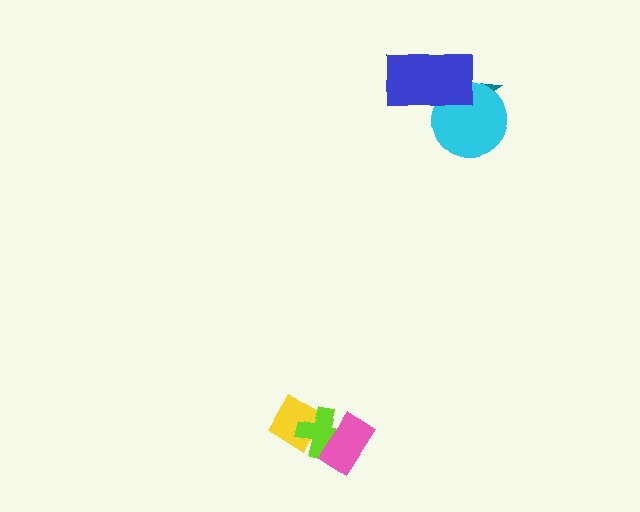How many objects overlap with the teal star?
2 objects overlap with the teal star.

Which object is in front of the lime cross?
The pink rectangle is in front of the lime cross.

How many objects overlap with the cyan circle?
2 objects overlap with the cyan circle.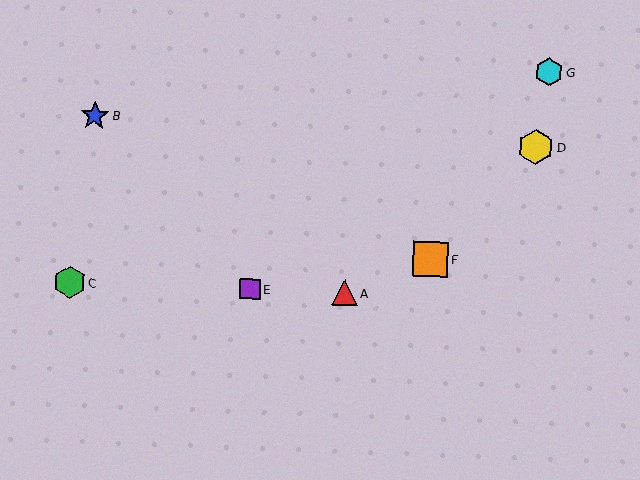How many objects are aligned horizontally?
3 objects (A, C, E) are aligned horizontally.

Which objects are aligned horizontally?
Objects A, C, E are aligned horizontally.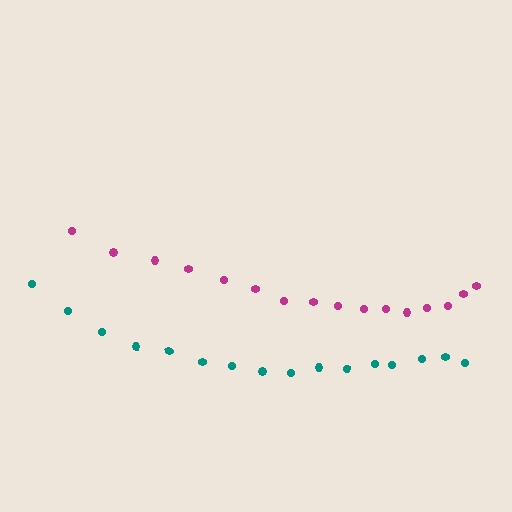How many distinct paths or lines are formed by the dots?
There are 2 distinct paths.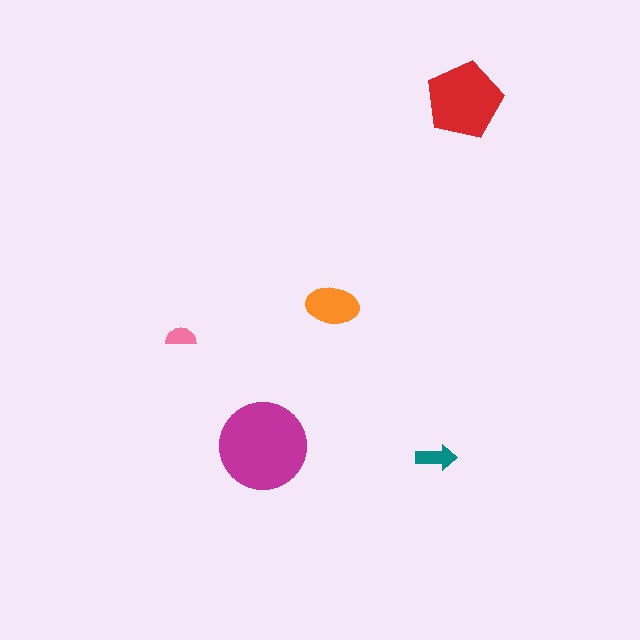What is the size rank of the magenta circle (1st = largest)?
1st.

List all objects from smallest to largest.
The pink semicircle, the teal arrow, the orange ellipse, the red pentagon, the magenta circle.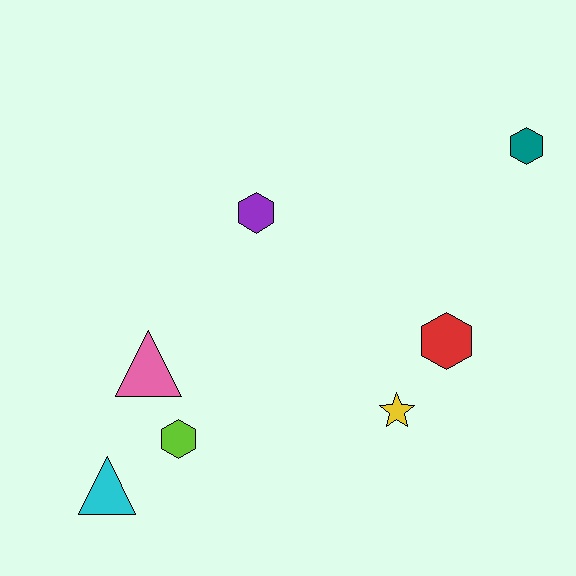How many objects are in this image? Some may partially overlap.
There are 7 objects.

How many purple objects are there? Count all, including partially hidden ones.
There is 1 purple object.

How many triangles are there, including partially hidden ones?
There are 2 triangles.